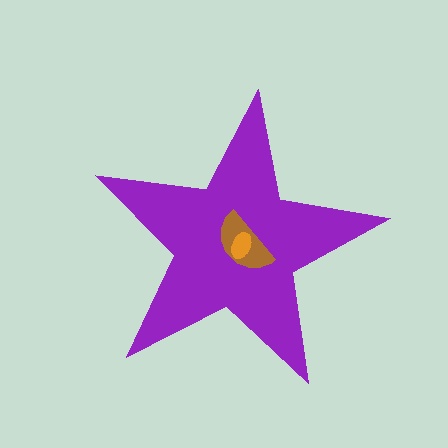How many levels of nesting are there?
3.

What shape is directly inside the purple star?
The brown semicircle.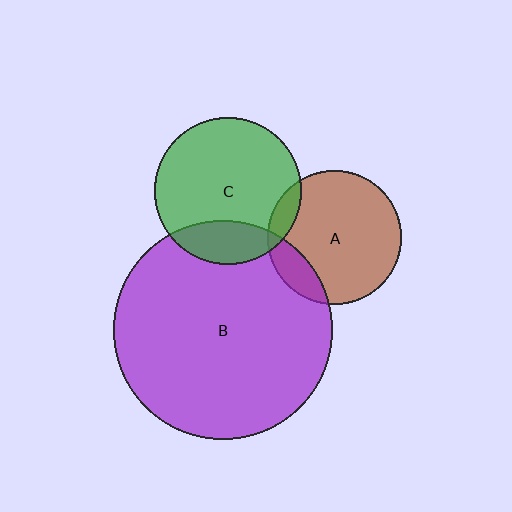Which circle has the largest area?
Circle B (purple).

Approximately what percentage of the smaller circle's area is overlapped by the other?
Approximately 15%.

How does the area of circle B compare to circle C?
Approximately 2.2 times.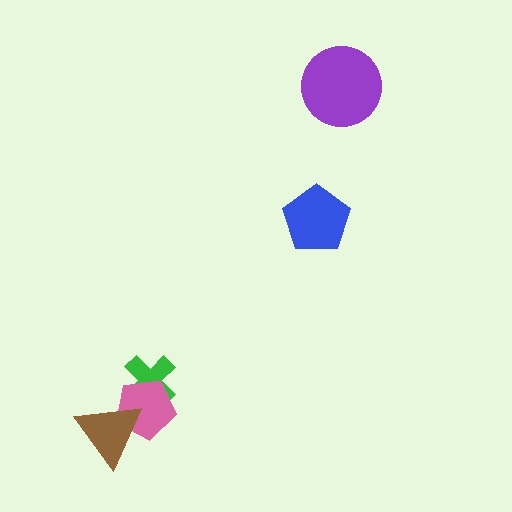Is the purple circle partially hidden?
No, no other shape covers it.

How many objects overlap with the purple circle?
0 objects overlap with the purple circle.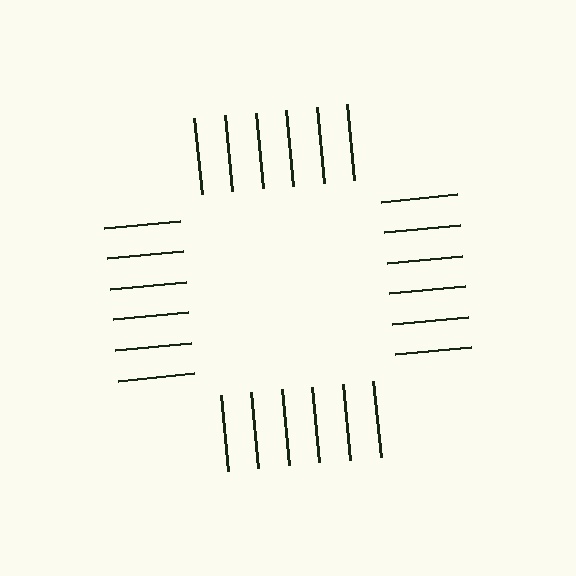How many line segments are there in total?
24 — 6 along each of the 4 edges.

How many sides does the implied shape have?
4 sides — the line-ends trace a square.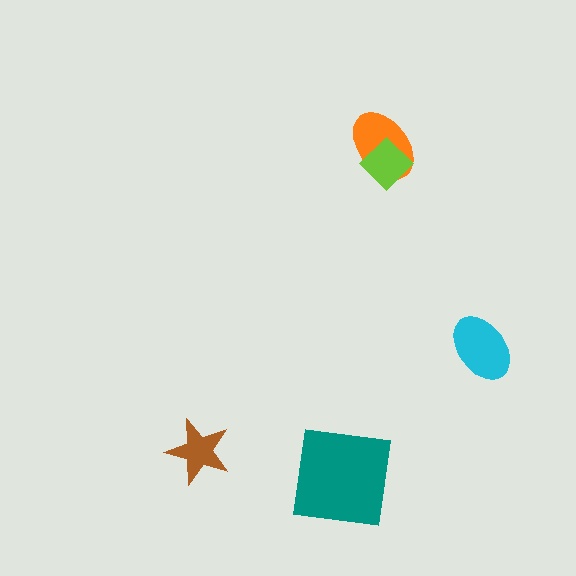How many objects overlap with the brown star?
0 objects overlap with the brown star.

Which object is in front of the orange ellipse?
The lime diamond is in front of the orange ellipse.